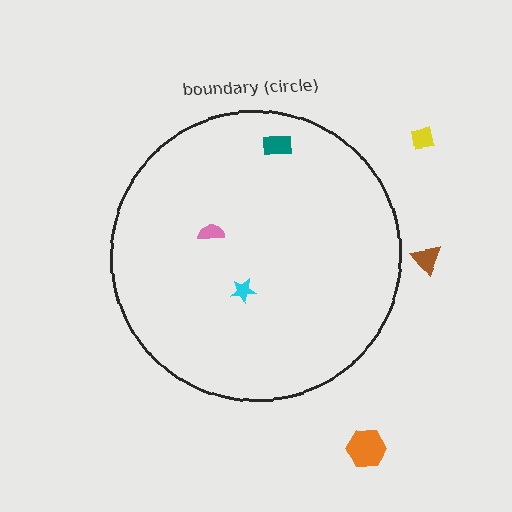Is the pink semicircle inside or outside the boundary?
Inside.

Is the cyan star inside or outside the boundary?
Inside.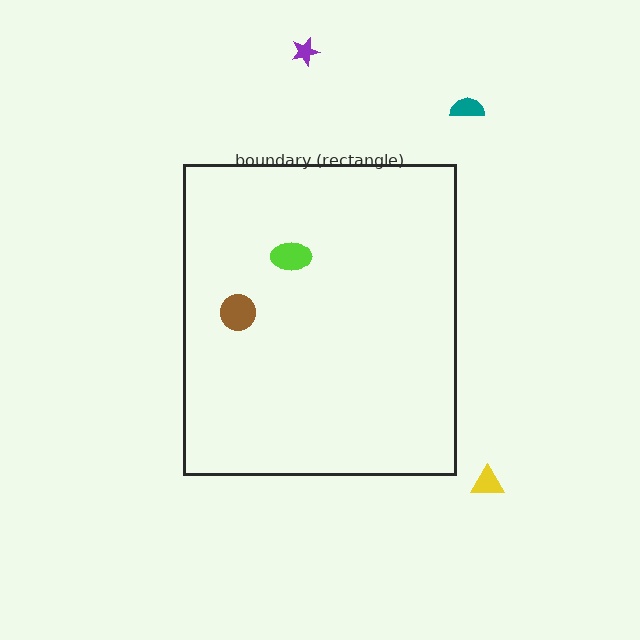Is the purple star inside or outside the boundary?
Outside.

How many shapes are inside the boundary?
2 inside, 3 outside.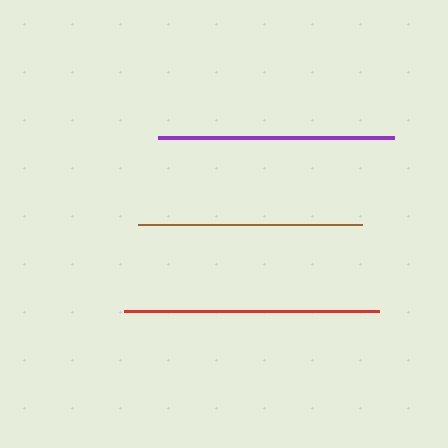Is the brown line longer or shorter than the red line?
The red line is longer than the brown line.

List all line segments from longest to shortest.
From longest to shortest: red, purple, brown.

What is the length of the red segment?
The red segment is approximately 255 pixels long.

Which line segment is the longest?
The red line is the longest at approximately 255 pixels.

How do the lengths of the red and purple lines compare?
The red and purple lines are approximately the same length.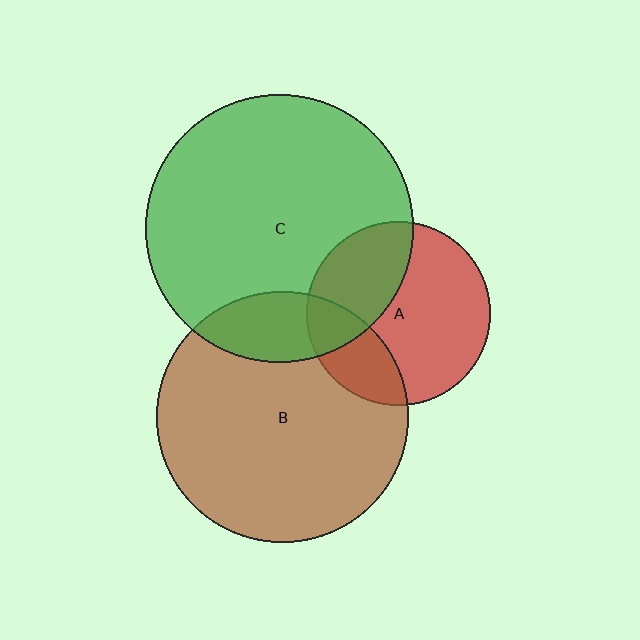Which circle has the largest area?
Circle C (green).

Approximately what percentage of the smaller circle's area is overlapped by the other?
Approximately 35%.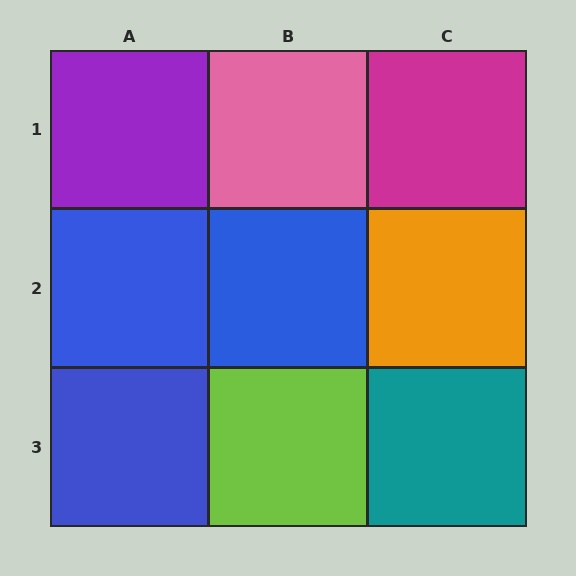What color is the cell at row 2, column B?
Blue.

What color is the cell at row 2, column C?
Orange.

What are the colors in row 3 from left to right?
Blue, lime, teal.